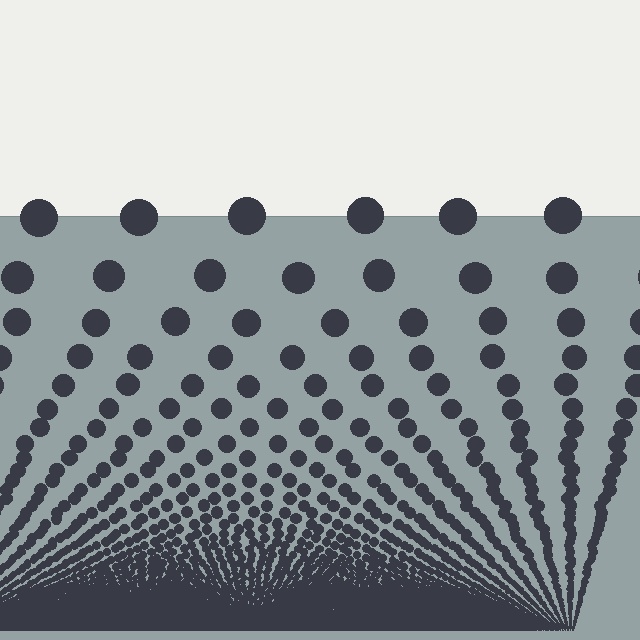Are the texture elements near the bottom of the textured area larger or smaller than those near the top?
Smaller. The gradient is inverted — elements near the bottom are smaller and denser.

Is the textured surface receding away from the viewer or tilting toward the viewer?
The surface appears to tilt toward the viewer. Texture elements get larger and sparser toward the top.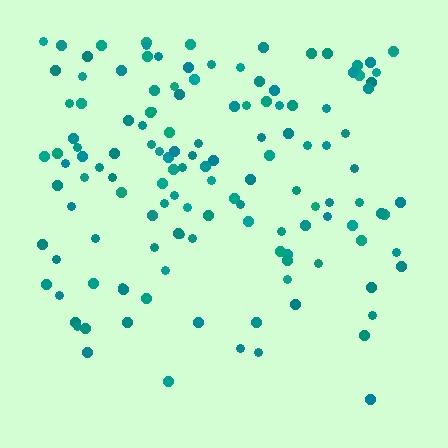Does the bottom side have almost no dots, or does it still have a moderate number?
Still a moderate number, just noticeably fewer than the top.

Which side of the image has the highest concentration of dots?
The top.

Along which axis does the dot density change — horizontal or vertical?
Vertical.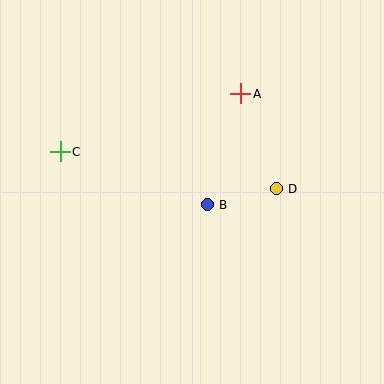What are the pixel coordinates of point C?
Point C is at (60, 152).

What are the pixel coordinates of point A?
Point A is at (241, 94).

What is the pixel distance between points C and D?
The distance between C and D is 219 pixels.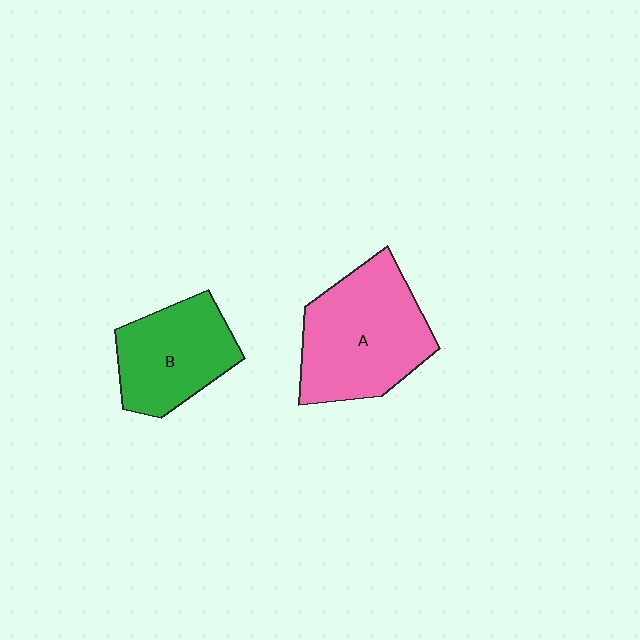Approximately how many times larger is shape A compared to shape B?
Approximately 1.4 times.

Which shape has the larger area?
Shape A (pink).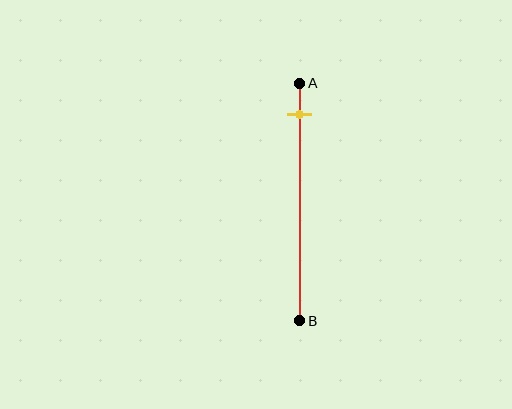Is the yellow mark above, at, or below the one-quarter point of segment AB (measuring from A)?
The yellow mark is above the one-quarter point of segment AB.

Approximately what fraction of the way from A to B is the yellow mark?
The yellow mark is approximately 15% of the way from A to B.